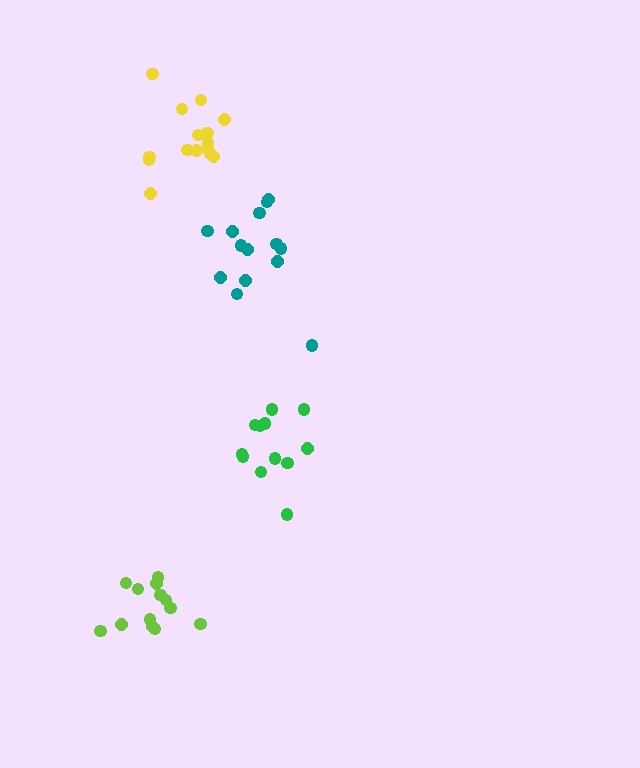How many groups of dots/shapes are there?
There are 4 groups.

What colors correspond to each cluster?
The clusters are colored: green, yellow, lime, teal.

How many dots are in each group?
Group 1: 12 dots, Group 2: 15 dots, Group 3: 13 dots, Group 4: 14 dots (54 total).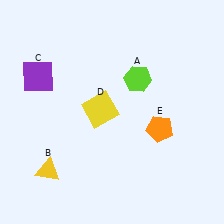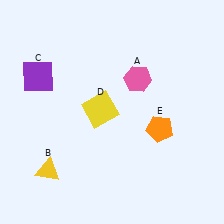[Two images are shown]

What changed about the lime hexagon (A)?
In Image 1, A is lime. In Image 2, it changed to pink.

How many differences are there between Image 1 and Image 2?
There is 1 difference between the two images.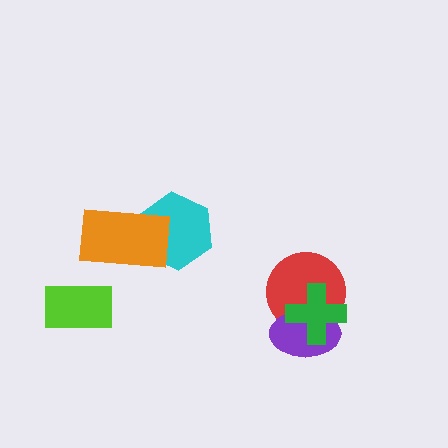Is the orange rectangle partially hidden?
No, no other shape covers it.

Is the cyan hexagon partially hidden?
Yes, it is partially covered by another shape.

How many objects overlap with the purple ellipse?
2 objects overlap with the purple ellipse.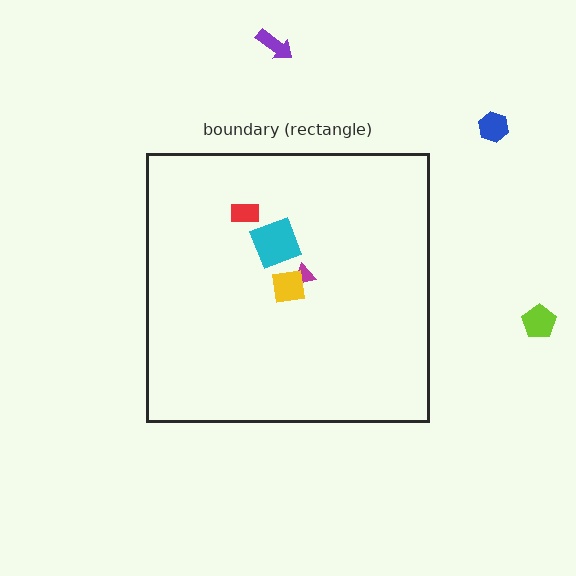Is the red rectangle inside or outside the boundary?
Inside.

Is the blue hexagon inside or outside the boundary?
Outside.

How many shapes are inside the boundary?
4 inside, 3 outside.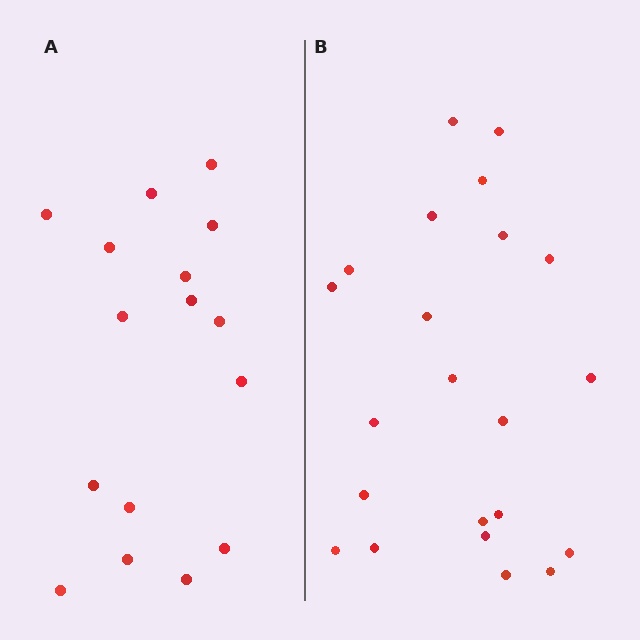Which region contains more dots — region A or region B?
Region B (the right region) has more dots.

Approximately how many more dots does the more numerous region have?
Region B has about 6 more dots than region A.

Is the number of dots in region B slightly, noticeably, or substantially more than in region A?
Region B has noticeably more, but not dramatically so. The ratio is roughly 1.4 to 1.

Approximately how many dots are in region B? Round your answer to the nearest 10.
About 20 dots. (The exact count is 22, which rounds to 20.)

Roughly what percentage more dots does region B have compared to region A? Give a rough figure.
About 40% more.